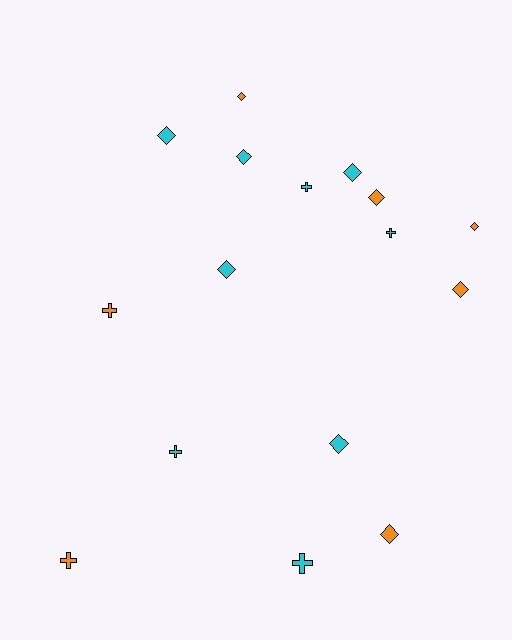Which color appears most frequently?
Cyan, with 9 objects.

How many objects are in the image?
There are 16 objects.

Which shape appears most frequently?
Diamond, with 10 objects.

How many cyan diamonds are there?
There are 5 cyan diamonds.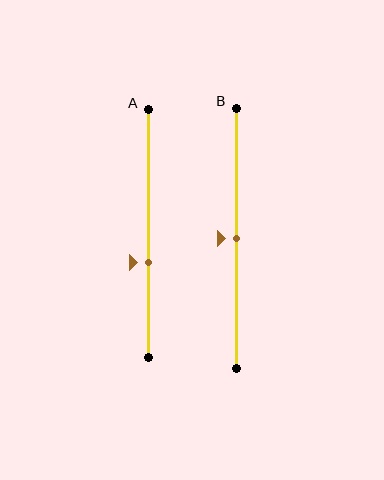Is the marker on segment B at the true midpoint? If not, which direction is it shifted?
Yes, the marker on segment B is at the true midpoint.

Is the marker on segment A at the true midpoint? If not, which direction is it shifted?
No, the marker on segment A is shifted downward by about 11% of the segment length.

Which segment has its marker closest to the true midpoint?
Segment B has its marker closest to the true midpoint.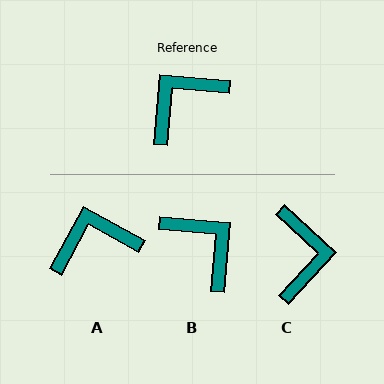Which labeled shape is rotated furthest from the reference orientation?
C, about 128 degrees away.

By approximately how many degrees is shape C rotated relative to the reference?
Approximately 128 degrees clockwise.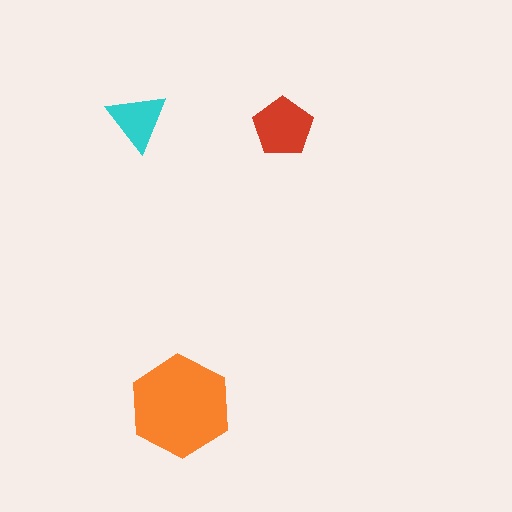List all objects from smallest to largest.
The cyan triangle, the red pentagon, the orange hexagon.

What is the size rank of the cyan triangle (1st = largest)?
3rd.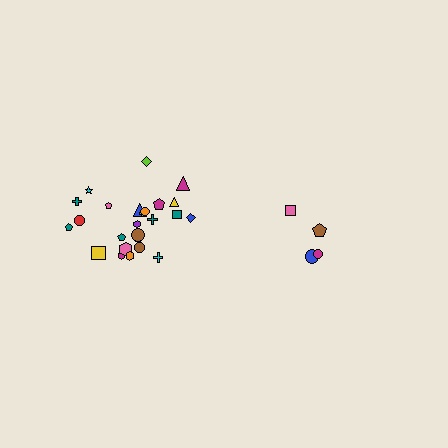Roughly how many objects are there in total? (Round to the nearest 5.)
Roughly 30 objects in total.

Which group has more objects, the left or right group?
The left group.